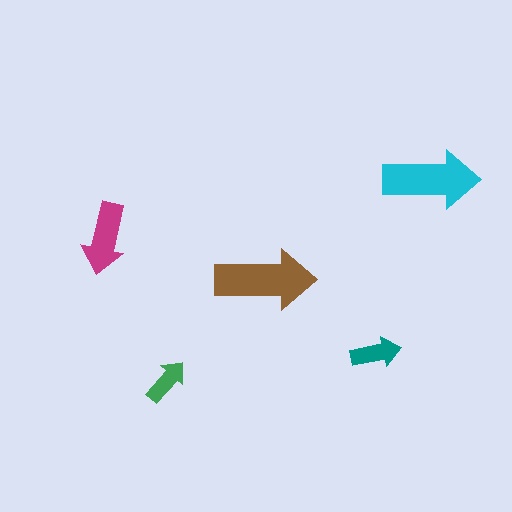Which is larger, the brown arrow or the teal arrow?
The brown one.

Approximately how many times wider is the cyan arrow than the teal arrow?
About 2 times wider.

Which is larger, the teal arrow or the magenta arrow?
The magenta one.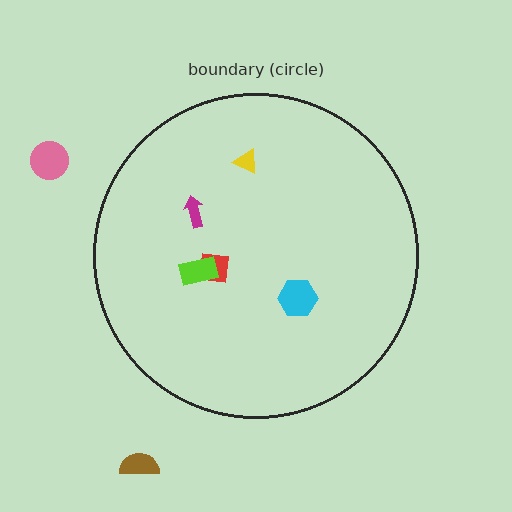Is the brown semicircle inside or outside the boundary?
Outside.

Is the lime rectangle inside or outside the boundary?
Inside.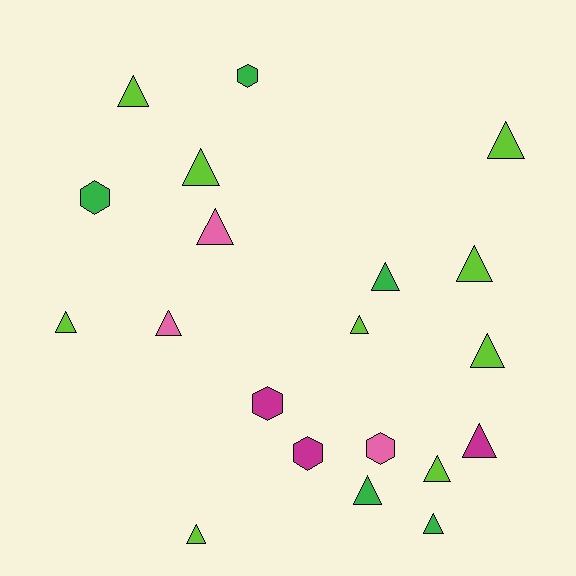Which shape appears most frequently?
Triangle, with 15 objects.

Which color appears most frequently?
Lime, with 9 objects.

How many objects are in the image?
There are 20 objects.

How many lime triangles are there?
There are 9 lime triangles.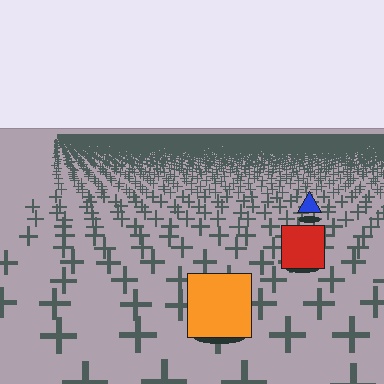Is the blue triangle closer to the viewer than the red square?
No. The red square is closer — you can tell from the texture gradient: the ground texture is coarser near it.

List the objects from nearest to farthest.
From nearest to farthest: the orange square, the red square, the blue triangle.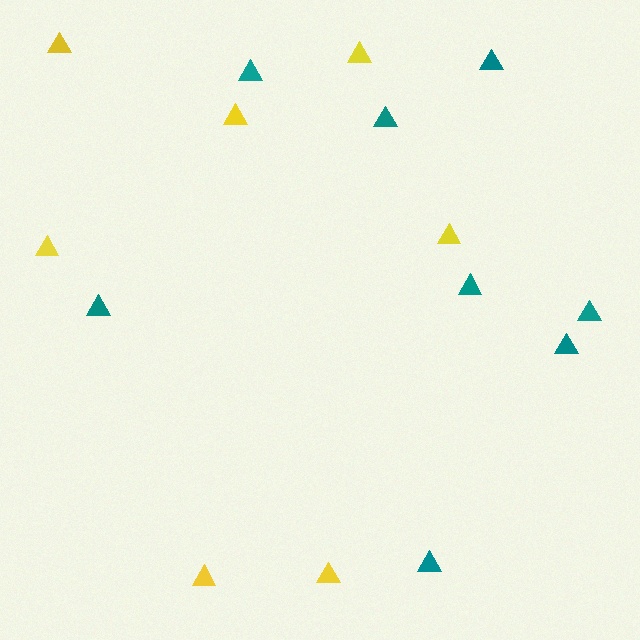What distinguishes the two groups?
There are 2 groups: one group of teal triangles (8) and one group of yellow triangles (7).